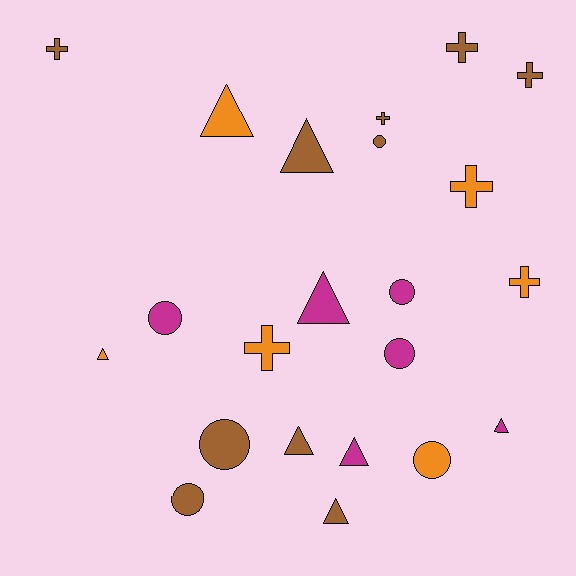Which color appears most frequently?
Brown, with 10 objects.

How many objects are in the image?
There are 22 objects.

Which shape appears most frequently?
Triangle, with 8 objects.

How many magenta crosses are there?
There are no magenta crosses.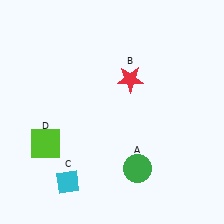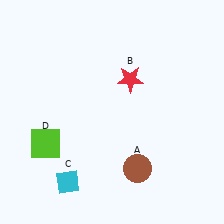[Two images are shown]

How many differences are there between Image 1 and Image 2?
There is 1 difference between the two images.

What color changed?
The circle (A) changed from green in Image 1 to brown in Image 2.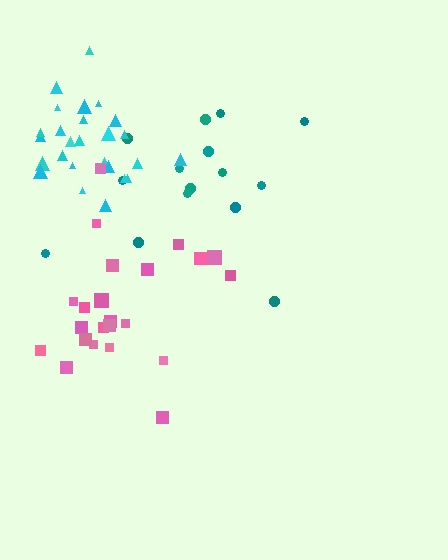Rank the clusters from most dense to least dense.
cyan, pink, teal.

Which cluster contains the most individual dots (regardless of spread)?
Cyan (26).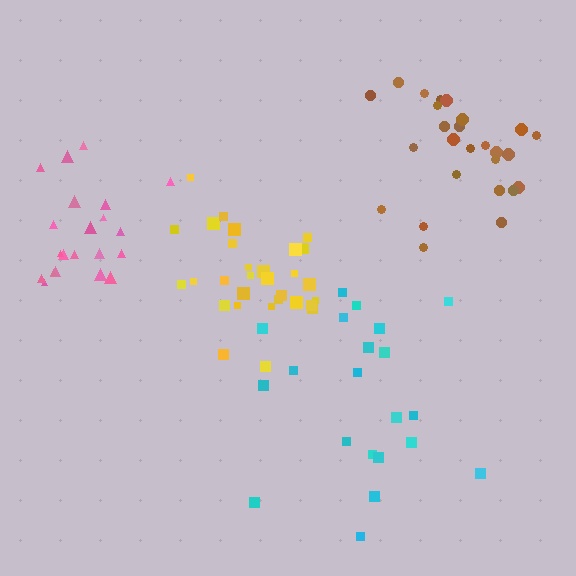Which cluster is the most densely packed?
Yellow.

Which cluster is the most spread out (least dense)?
Cyan.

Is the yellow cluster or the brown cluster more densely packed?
Yellow.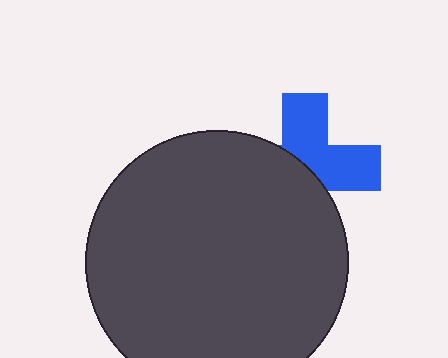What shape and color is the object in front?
The object in front is a dark gray circle.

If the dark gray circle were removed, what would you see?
You would see the complete blue cross.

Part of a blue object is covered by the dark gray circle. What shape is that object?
It is a cross.